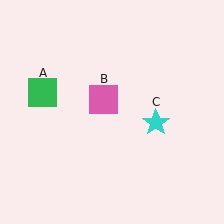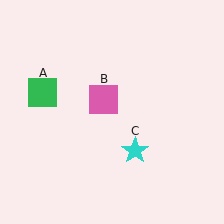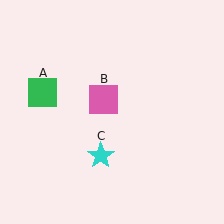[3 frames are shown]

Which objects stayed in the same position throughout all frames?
Green square (object A) and pink square (object B) remained stationary.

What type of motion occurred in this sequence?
The cyan star (object C) rotated clockwise around the center of the scene.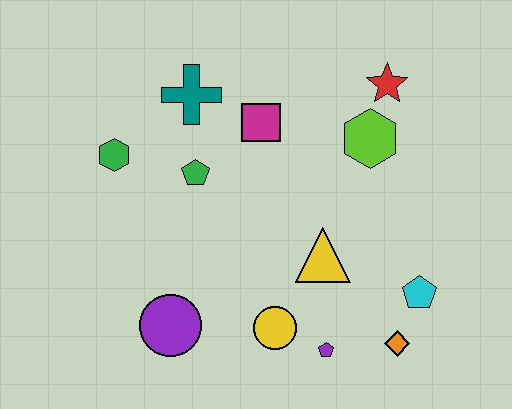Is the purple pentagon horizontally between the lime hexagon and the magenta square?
Yes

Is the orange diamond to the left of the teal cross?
No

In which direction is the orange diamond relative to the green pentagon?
The orange diamond is to the right of the green pentagon.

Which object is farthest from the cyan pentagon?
The green hexagon is farthest from the cyan pentagon.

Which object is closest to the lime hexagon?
The red star is closest to the lime hexagon.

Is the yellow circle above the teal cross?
No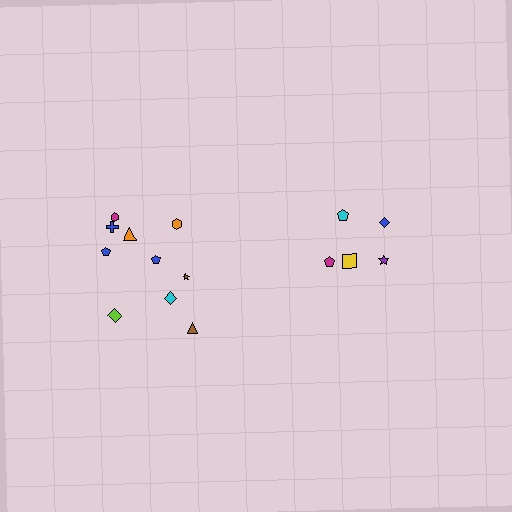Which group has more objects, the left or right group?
The left group.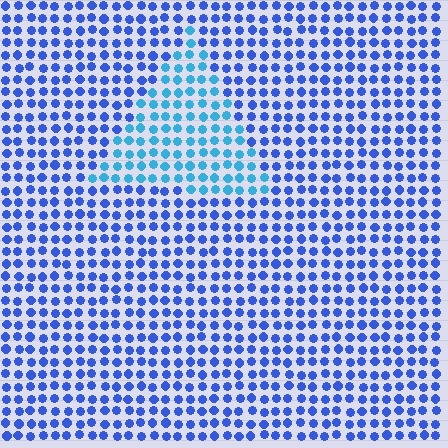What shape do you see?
I see a triangle.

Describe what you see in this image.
The image is filled with small blue elements in a uniform arrangement. A triangle-shaped region is visible where the elements are tinted to a slightly different hue, forming a subtle color boundary.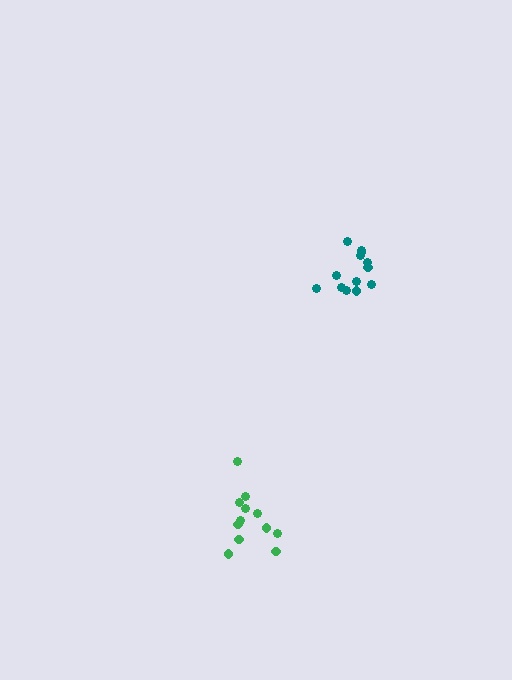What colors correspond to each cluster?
The clusters are colored: green, teal.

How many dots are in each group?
Group 1: 12 dots, Group 2: 13 dots (25 total).